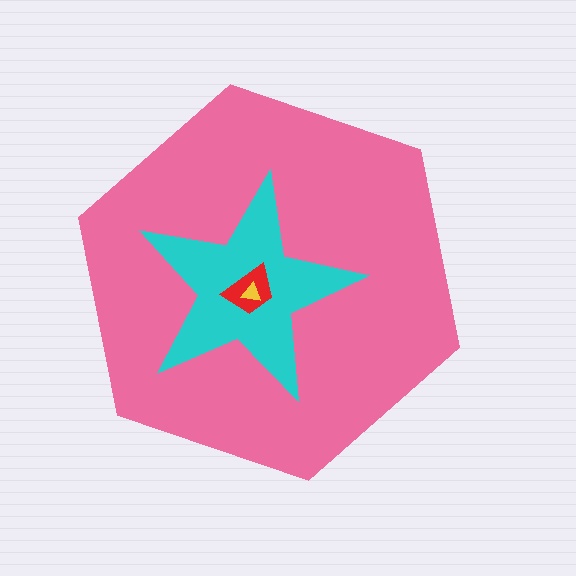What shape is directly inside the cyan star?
The red trapezoid.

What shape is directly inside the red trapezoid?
The yellow triangle.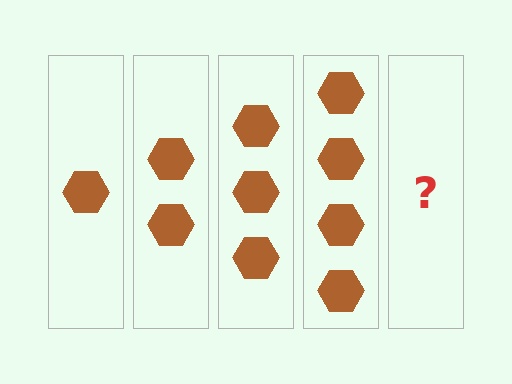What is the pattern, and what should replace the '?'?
The pattern is that each step adds one more hexagon. The '?' should be 5 hexagons.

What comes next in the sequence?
The next element should be 5 hexagons.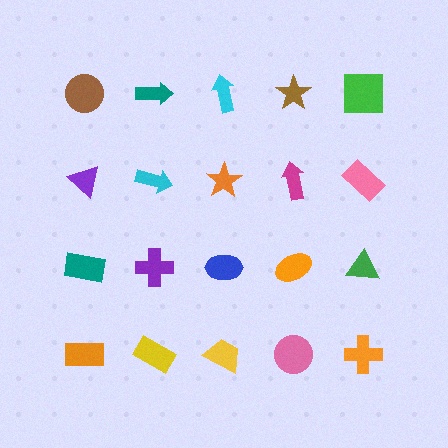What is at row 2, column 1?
A purple triangle.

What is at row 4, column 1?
An orange rectangle.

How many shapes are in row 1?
5 shapes.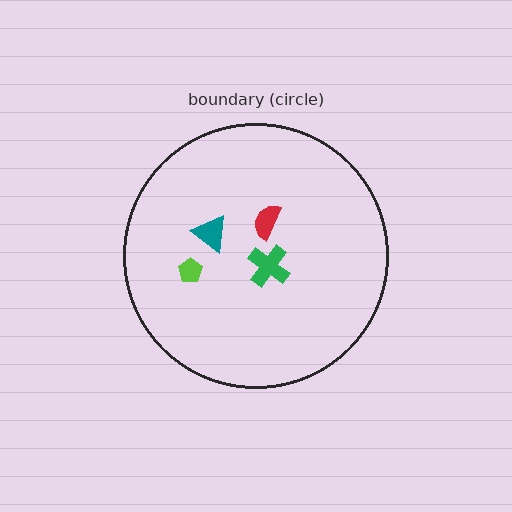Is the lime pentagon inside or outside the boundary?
Inside.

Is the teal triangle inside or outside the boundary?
Inside.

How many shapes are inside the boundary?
4 inside, 0 outside.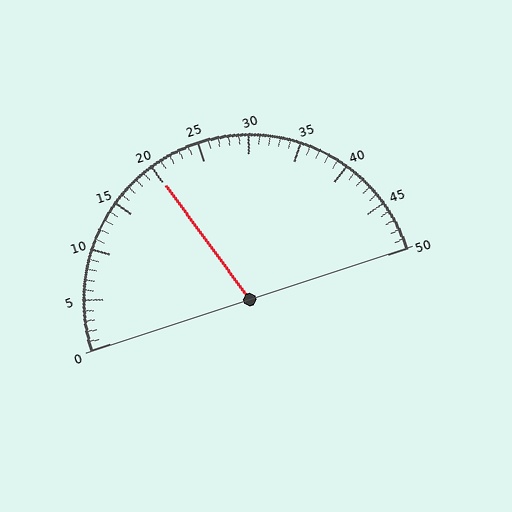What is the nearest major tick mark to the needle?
The nearest major tick mark is 20.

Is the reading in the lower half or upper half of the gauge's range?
The reading is in the lower half of the range (0 to 50).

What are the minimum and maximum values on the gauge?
The gauge ranges from 0 to 50.